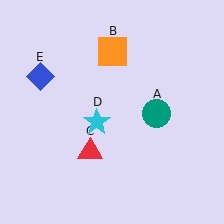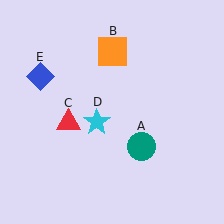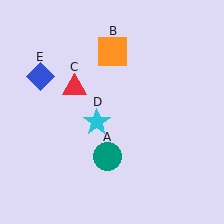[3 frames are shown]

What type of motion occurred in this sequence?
The teal circle (object A), red triangle (object C) rotated clockwise around the center of the scene.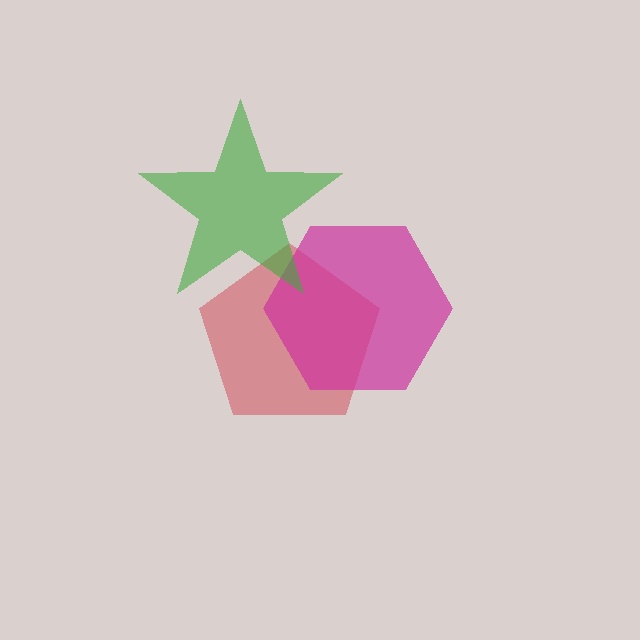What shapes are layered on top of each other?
The layered shapes are: a red pentagon, a magenta hexagon, a green star.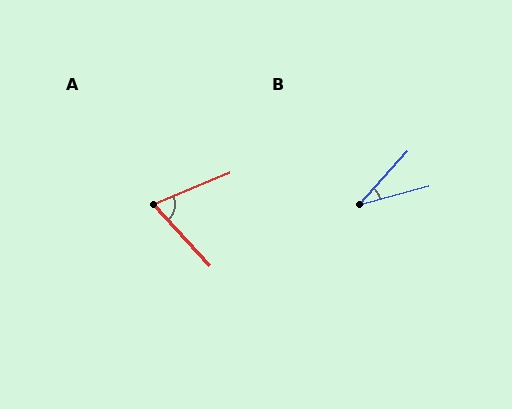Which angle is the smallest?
B, at approximately 33 degrees.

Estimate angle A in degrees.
Approximately 70 degrees.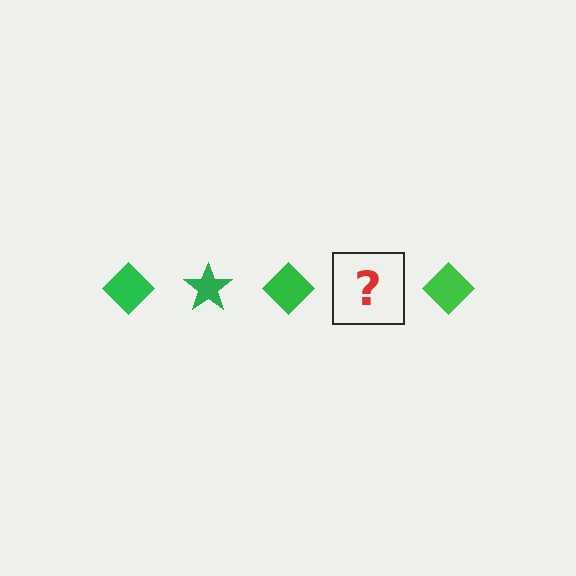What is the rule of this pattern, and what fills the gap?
The rule is that the pattern cycles through diamond, star shapes in green. The gap should be filled with a green star.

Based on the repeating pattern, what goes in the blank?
The blank should be a green star.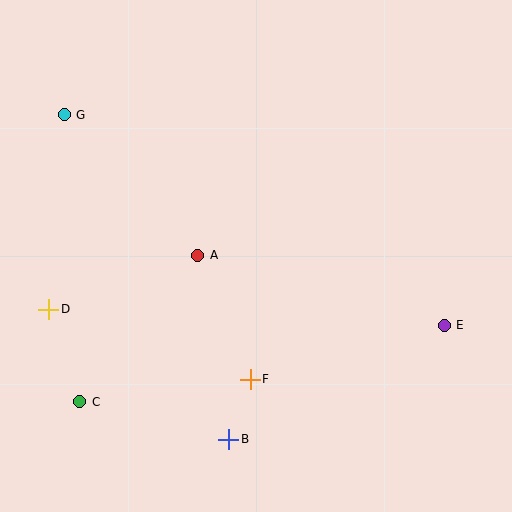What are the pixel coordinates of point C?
Point C is at (80, 402).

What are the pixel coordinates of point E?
Point E is at (444, 325).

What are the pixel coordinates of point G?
Point G is at (64, 115).